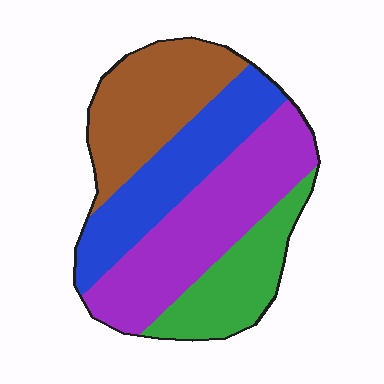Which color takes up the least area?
Green, at roughly 20%.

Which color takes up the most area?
Purple, at roughly 35%.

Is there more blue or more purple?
Purple.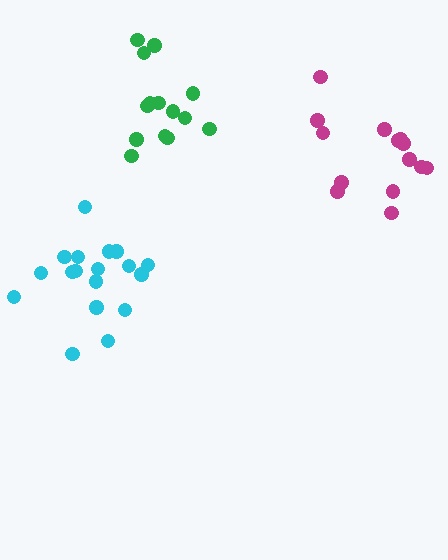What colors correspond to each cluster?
The clusters are colored: green, magenta, cyan.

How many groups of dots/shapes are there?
There are 3 groups.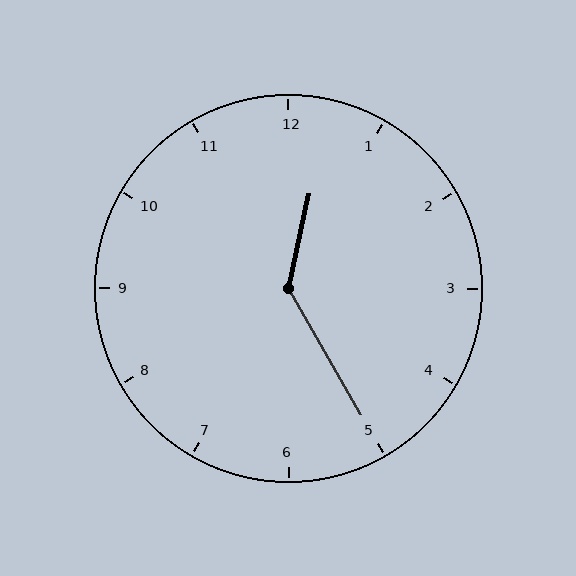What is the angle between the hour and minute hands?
Approximately 138 degrees.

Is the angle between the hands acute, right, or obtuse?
It is obtuse.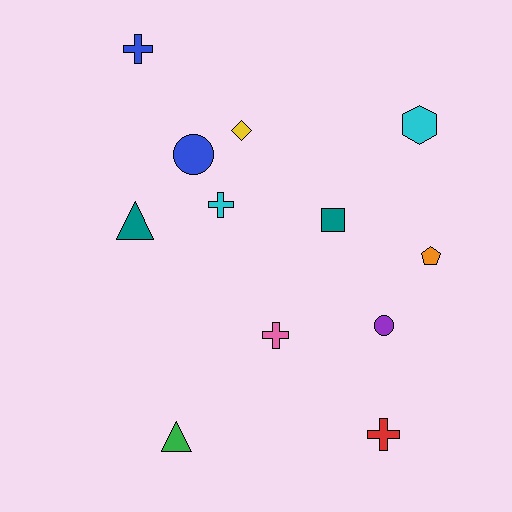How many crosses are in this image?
There are 4 crosses.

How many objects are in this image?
There are 12 objects.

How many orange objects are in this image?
There is 1 orange object.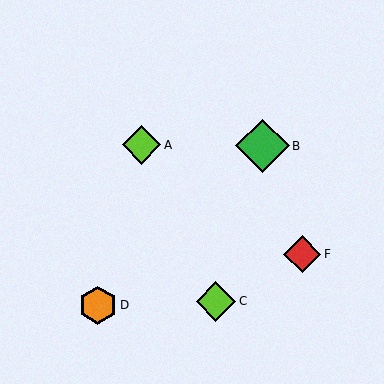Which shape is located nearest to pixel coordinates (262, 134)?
The green diamond (labeled B) at (262, 146) is nearest to that location.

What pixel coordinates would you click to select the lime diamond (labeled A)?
Click at (141, 145) to select the lime diamond A.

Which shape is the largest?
The green diamond (labeled B) is the largest.